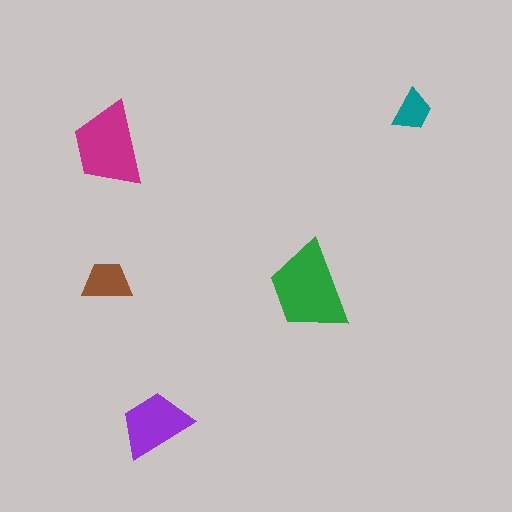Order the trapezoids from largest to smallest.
the green one, the magenta one, the purple one, the brown one, the teal one.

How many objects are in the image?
There are 5 objects in the image.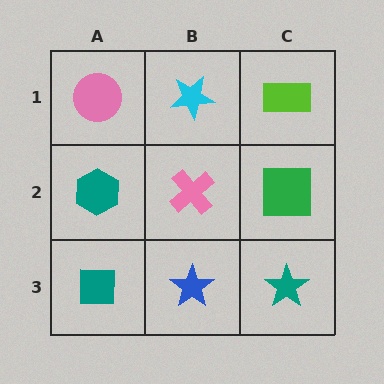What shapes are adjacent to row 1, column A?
A teal hexagon (row 2, column A), a cyan star (row 1, column B).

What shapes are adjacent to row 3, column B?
A pink cross (row 2, column B), a teal square (row 3, column A), a teal star (row 3, column C).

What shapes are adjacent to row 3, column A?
A teal hexagon (row 2, column A), a blue star (row 3, column B).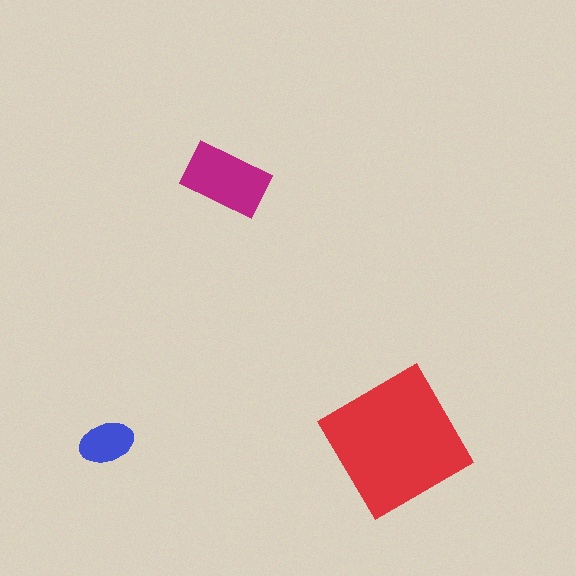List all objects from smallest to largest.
The blue ellipse, the magenta rectangle, the red diamond.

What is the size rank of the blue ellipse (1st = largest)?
3rd.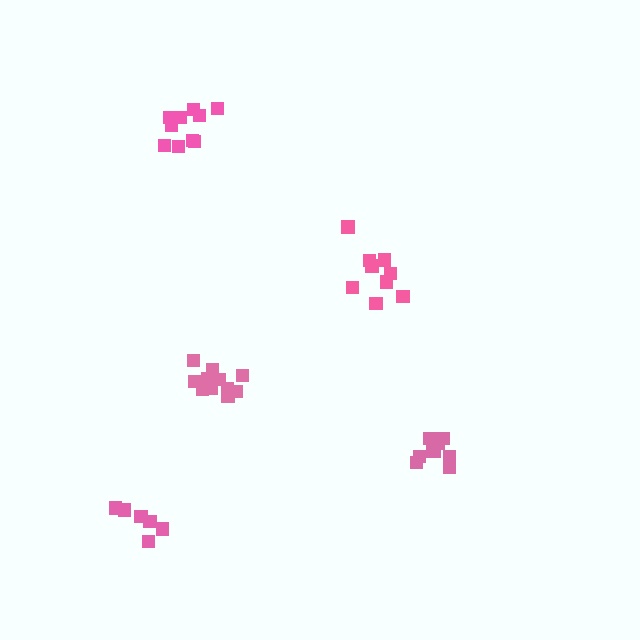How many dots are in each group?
Group 1: 9 dots, Group 2: 10 dots, Group 3: 11 dots, Group 4: 9 dots, Group 5: 6 dots (45 total).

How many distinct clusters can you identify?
There are 5 distinct clusters.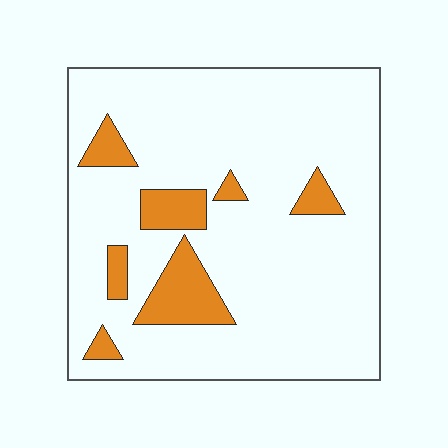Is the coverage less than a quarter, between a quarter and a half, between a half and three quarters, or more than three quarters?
Less than a quarter.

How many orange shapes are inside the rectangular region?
7.